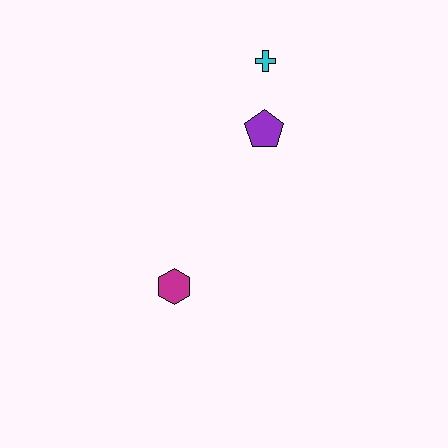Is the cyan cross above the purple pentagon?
Yes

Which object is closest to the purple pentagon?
The cyan cross is closest to the purple pentagon.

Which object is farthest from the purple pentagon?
The magenta hexagon is farthest from the purple pentagon.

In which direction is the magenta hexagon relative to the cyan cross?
The magenta hexagon is below the cyan cross.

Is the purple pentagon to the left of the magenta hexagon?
No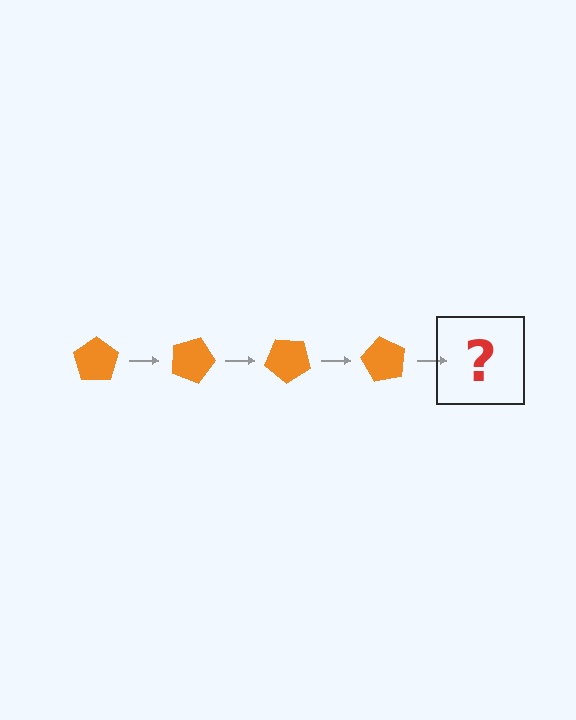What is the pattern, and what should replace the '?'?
The pattern is that the pentagon rotates 20 degrees each step. The '?' should be an orange pentagon rotated 80 degrees.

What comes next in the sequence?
The next element should be an orange pentagon rotated 80 degrees.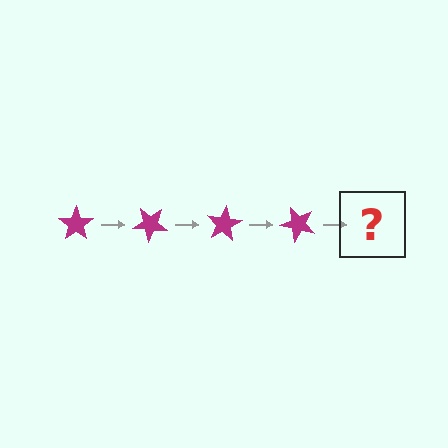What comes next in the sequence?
The next element should be a magenta star rotated 160 degrees.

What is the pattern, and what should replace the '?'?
The pattern is that the star rotates 40 degrees each step. The '?' should be a magenta star rotated 160 degrees.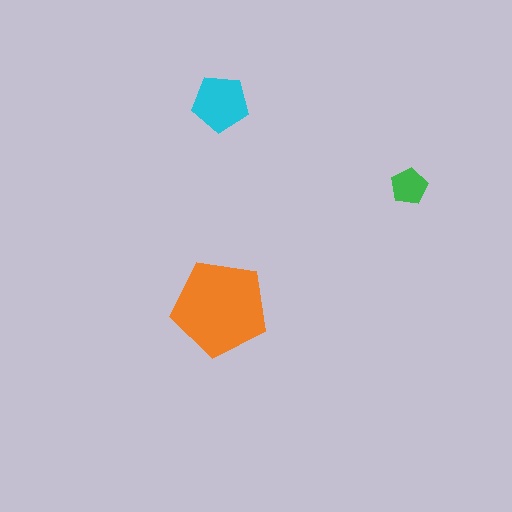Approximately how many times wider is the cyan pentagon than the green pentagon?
About 1.5 times wider.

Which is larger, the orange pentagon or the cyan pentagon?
The orange one.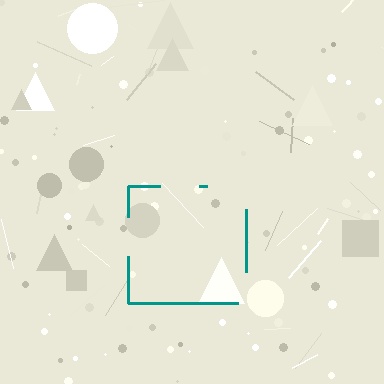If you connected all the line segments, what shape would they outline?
They would outline a square.